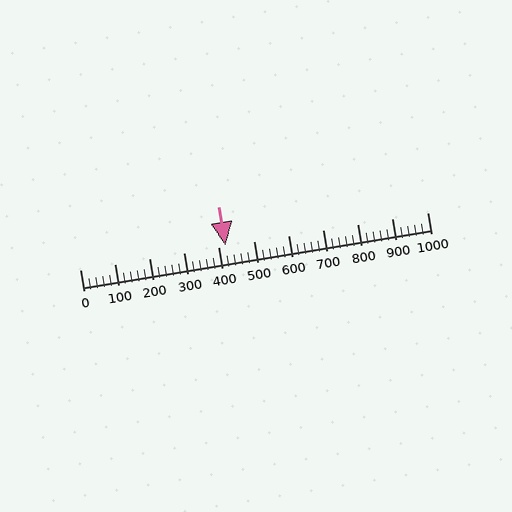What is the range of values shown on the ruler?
The ruler shows values from 0 to 1000.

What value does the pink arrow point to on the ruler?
The pink arrow points to approximately 420.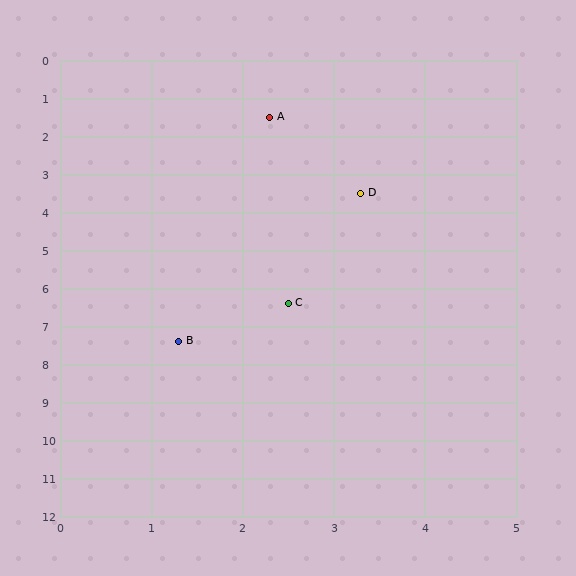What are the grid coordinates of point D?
Point D is at approximately (3.3, 3.5).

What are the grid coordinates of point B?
Point B is at approximately (1.3, 7.4).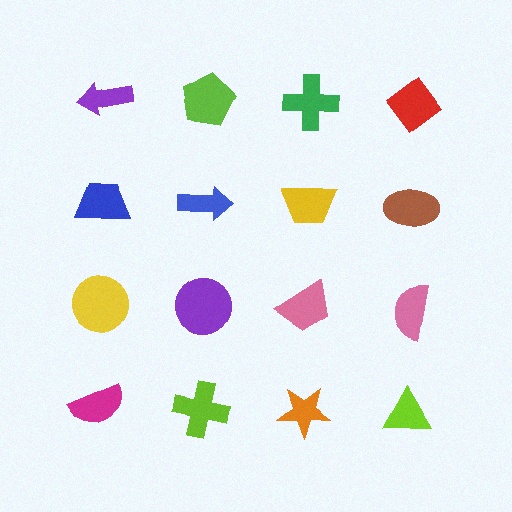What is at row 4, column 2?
A lime cross.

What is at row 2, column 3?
A yellow trapezoid.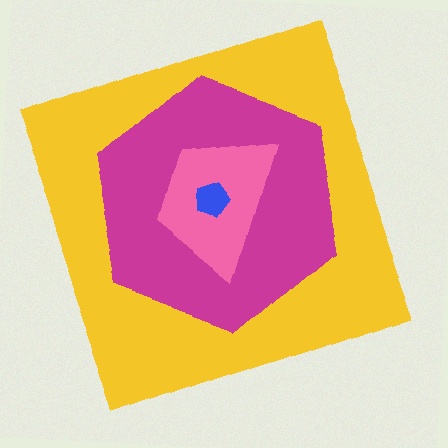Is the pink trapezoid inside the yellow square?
Yes.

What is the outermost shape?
The yellow square.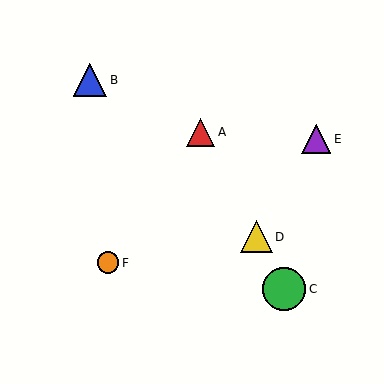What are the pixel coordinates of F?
Object F is at (108, 263).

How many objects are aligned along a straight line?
3 objects (A, C, D) are aligned along a straight line.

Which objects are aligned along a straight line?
Objects A, C, D are aligned along a straight line.